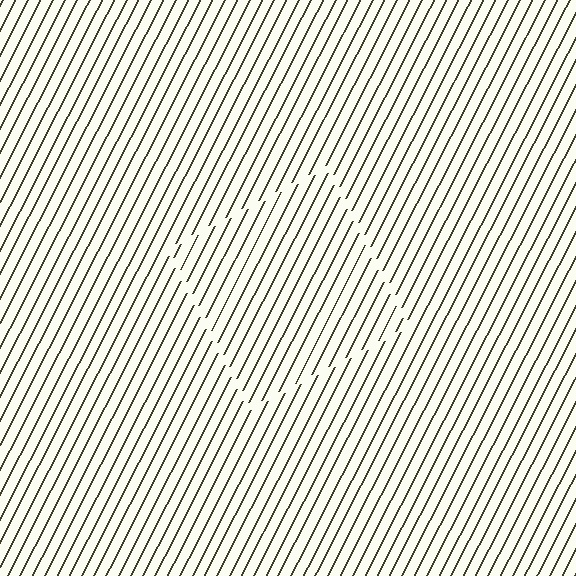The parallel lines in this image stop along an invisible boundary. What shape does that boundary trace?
An illusory square. The interior of the shape contains the same grating, shifted by half a period — the contour is defined by the phase discontinuity where line-ends from the inner and outer gratings abut.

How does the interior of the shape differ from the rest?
The interior of the shape contains the same grating, shifted by half a period — the contour is defined by the phase discontinuity where line-ends from the inner and outer gratings abut.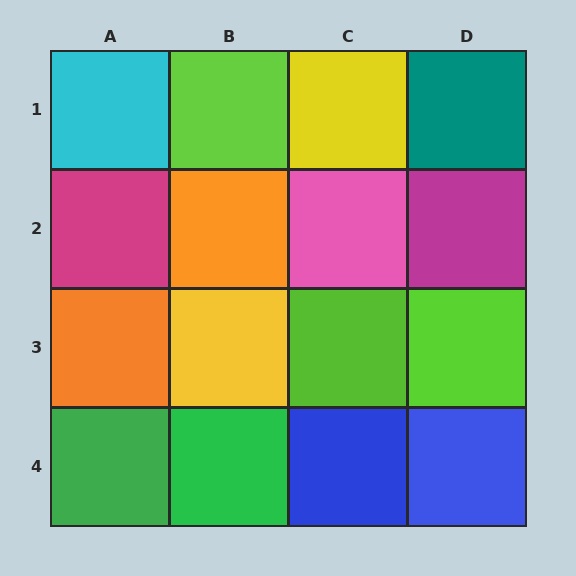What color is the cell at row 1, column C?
Yellow.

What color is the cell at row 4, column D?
Blue.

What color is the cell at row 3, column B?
Yellow.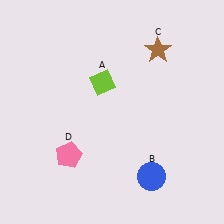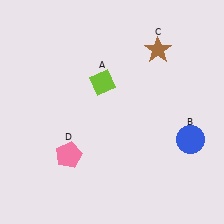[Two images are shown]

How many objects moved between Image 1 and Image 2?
1 object moved between the two images.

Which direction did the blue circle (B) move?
The blue circle (B) moved right.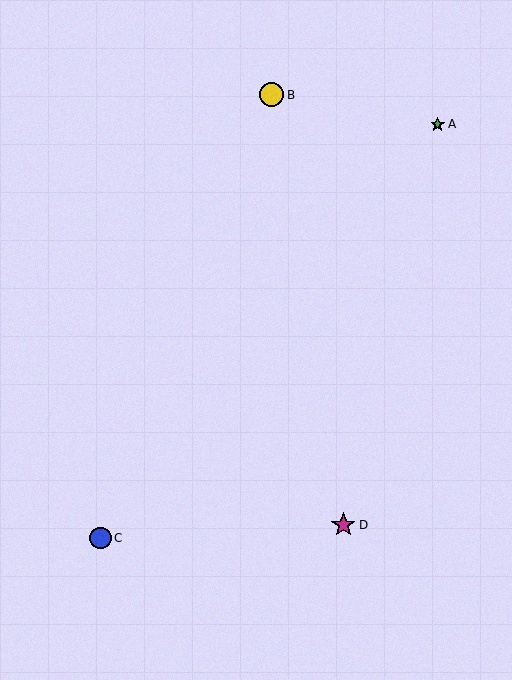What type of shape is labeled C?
Shape C is a blue circle.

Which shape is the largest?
The magenta star (labeled D) is the largest.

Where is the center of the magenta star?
The center of the magenta star is at (343, 525).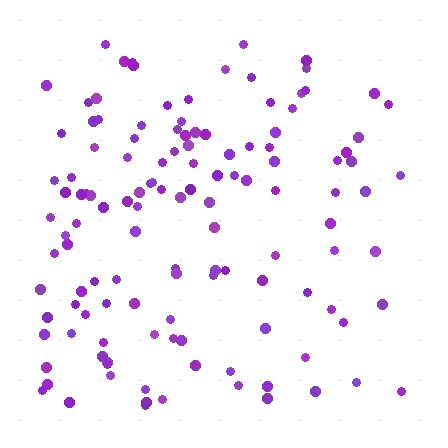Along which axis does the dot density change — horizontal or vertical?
Horizontal.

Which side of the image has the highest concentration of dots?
The left.